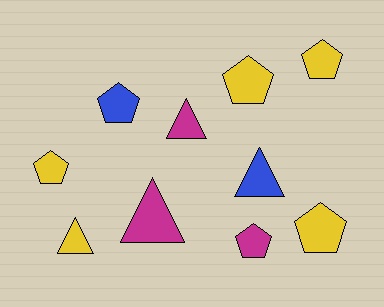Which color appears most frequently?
Yellow, with 5 objects.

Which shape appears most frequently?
Pentagon, with 6 objects.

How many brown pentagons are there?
There are no brown pentagons.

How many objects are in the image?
There are 10 objects.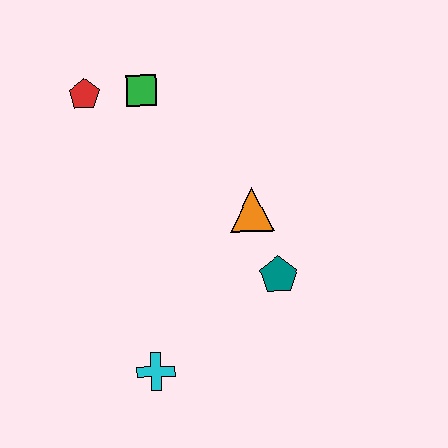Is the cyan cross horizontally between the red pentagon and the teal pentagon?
Yes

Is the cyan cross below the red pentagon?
Yes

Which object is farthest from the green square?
The cyan cross is farthest from the green square.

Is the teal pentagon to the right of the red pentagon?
Yes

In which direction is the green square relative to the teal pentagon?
The green square is above the teal pentagon.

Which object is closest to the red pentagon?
The green square is closest to the red pentagon.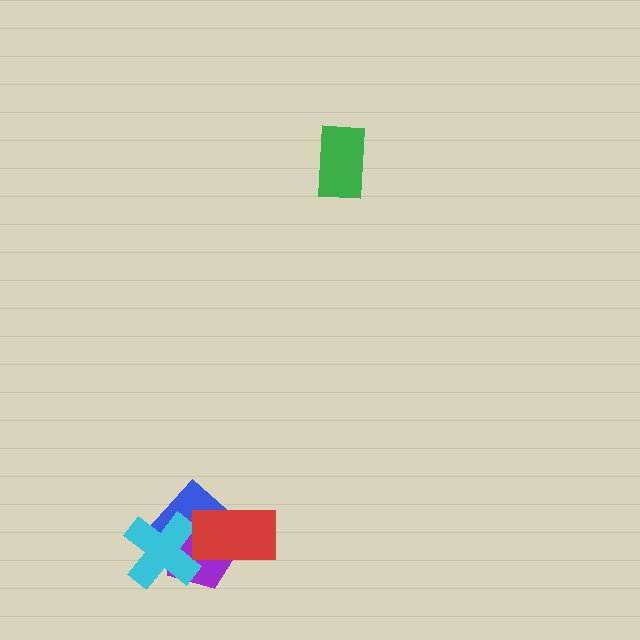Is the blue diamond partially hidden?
Yes, it is partially covered by another shape.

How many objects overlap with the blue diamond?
3 objects overlap with the blue diamond.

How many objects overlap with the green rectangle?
0 objects overlap with the green rectangle.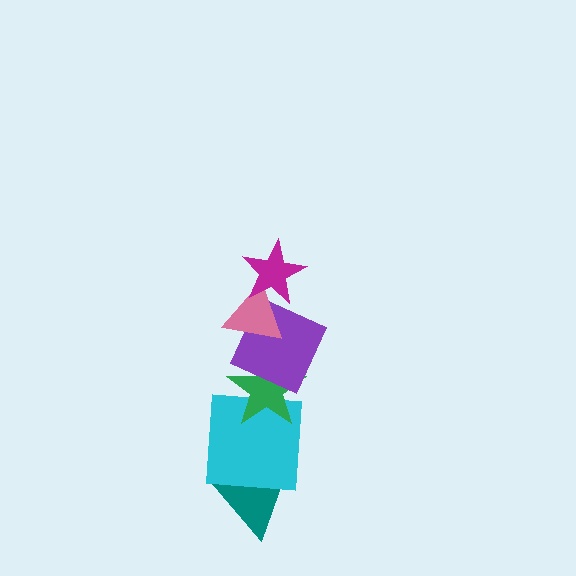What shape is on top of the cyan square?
The green star is on top of the cyan square.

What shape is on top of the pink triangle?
The magenta star is on top of the pink triangle.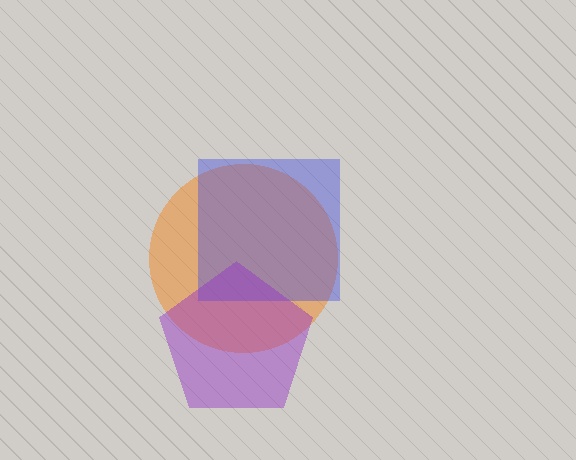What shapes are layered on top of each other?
The layered shapes are: an orange circle, a blue square, a purple pentagon.